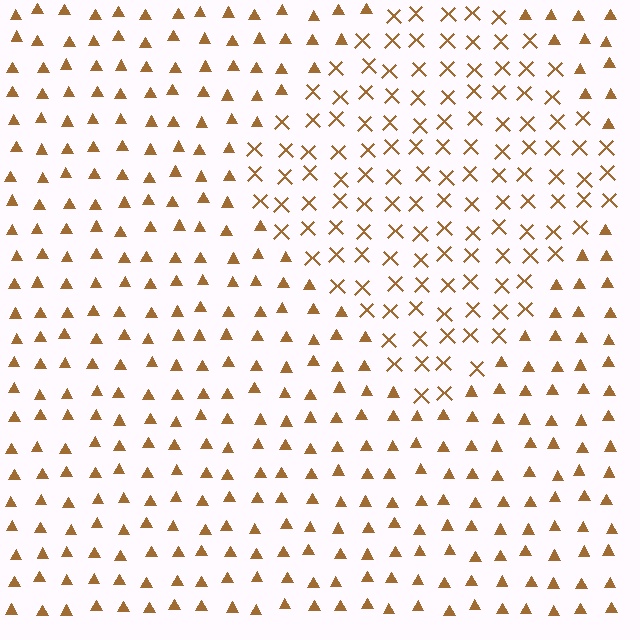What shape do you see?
I see a diamond.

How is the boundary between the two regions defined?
The boundary is defined by a change in element shape: X marks inside vs. triangles outside. All elements share the same color and spacing.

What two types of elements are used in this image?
The image uses X marks inside the diamond region and triangles outside it.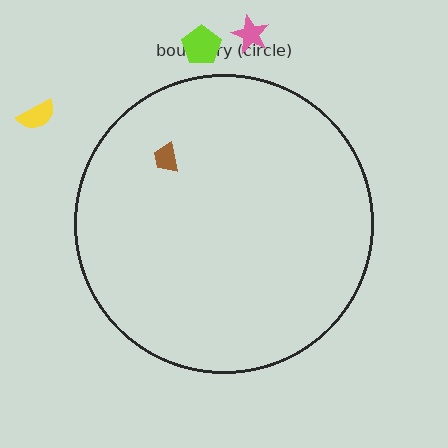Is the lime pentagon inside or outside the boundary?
Outside.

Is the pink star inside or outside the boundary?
Outside.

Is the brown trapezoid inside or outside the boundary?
Inside.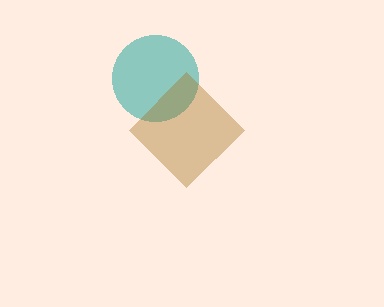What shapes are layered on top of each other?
The layered shapes are: a teal circle, a brown diamond.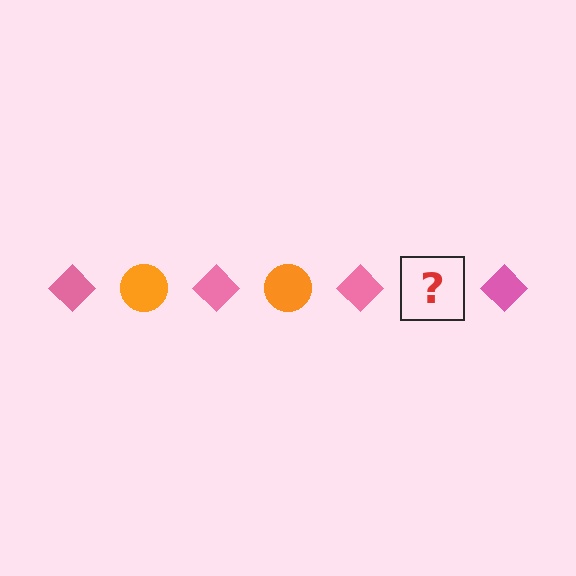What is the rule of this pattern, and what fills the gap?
The rule is that the pattern alternates between pink diamond and orange circle. The gap should be filled with an orange circle.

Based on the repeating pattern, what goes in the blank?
The blank should be an orange circle.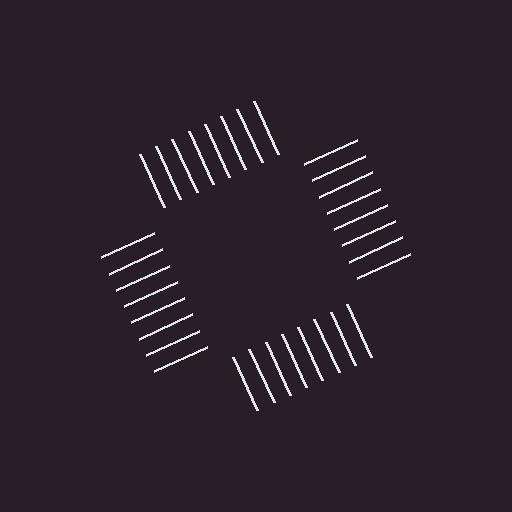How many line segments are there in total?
32 — 8 along each of the 4 edges.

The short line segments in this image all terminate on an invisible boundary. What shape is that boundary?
An illusory square — the line segments terminate on its edges but no continuous stroke is drawn.